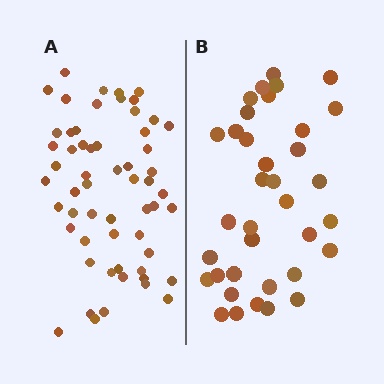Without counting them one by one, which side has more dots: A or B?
Region A (the left region) has more dots.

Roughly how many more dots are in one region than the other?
Region A has approximately 20 more dots than region B.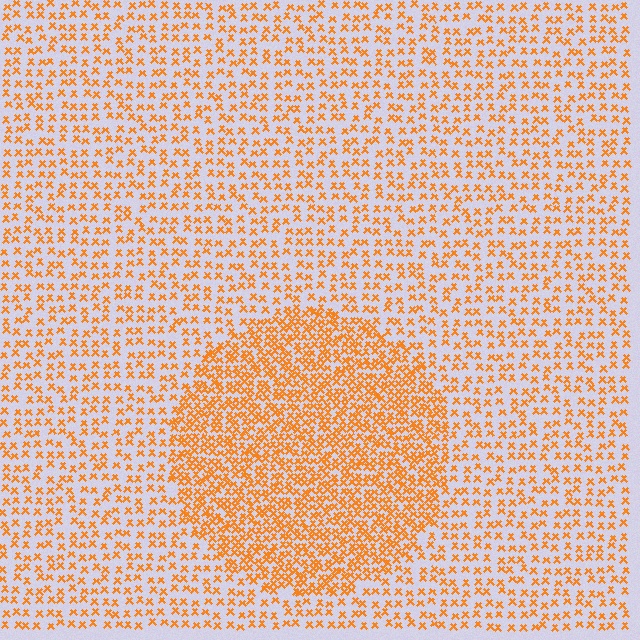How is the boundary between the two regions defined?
The boundary is defined by a change in element density (approximately 2.1x ratio). All elements are the same color, size, and shape.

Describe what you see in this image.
The image contains small orange elements arranged at two different densities. A circle-shaped region is visible where the elements are more densely packed than the surrounding area.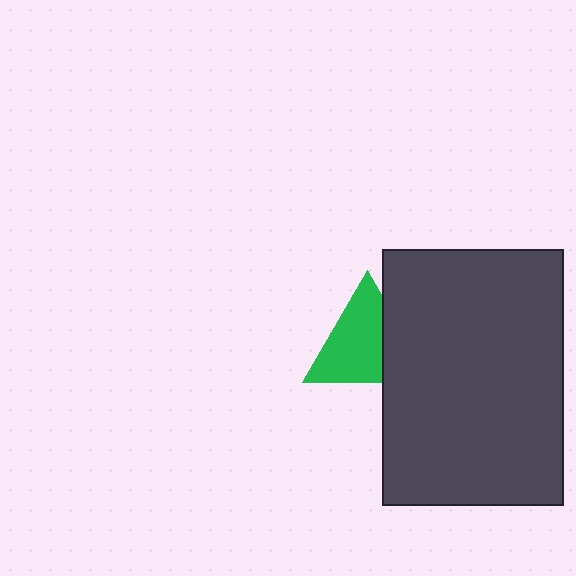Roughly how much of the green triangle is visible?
Most of it is visible (roughly 69%).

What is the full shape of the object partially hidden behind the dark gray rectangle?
The partially hidden object is a green triangle.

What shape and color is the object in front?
The object in front is a dark gray rectangle.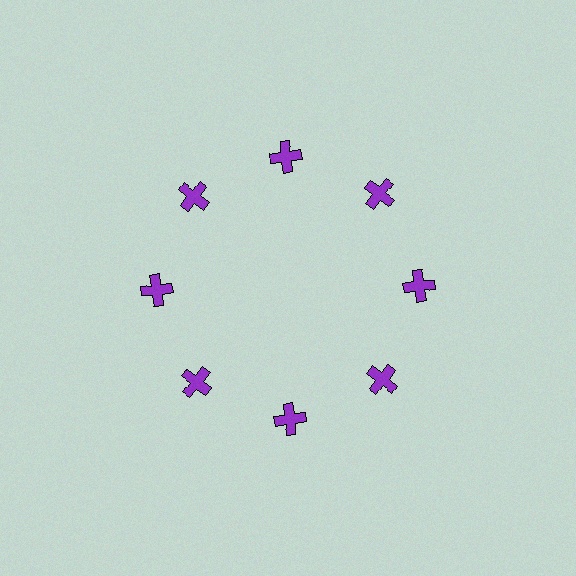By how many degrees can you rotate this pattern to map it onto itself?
The pattern maps onto itself every 45 degrees of rotation.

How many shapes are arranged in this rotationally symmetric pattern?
There are 8 shapes, arranged in 8 groups of 1.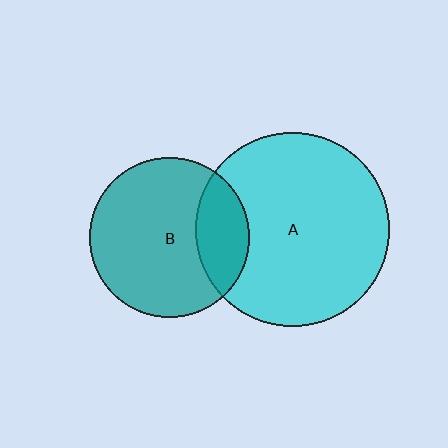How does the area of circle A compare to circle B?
Approximately 1.5 times.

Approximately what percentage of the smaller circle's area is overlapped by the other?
Approximately 25%.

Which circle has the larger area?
Circle A (cyan).